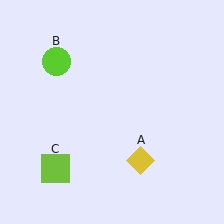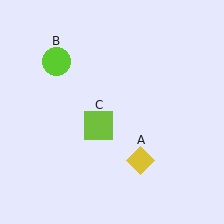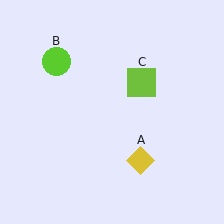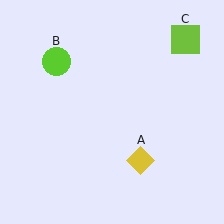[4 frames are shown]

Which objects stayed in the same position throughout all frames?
Yellow diamond (object A) and lime circle (object B) remained stationary.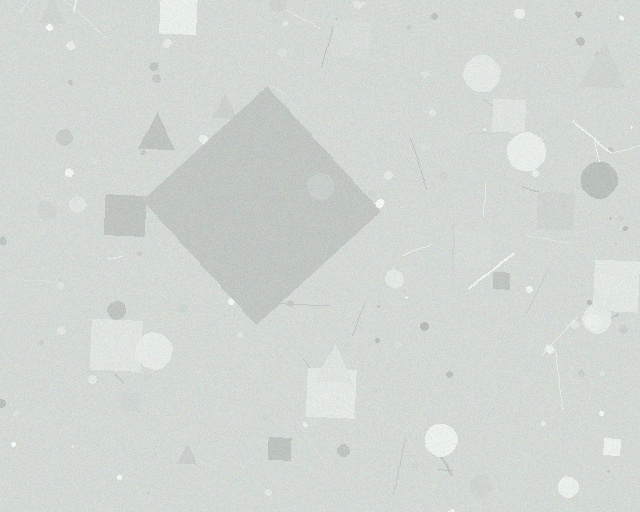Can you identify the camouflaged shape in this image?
The camouflaged shape is a diamond.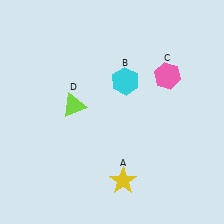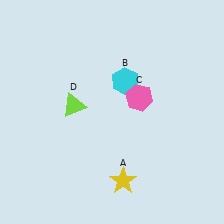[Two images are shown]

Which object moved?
The pink hexagon (C) moved left.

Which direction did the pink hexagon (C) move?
The pink hexagon (C) moved left.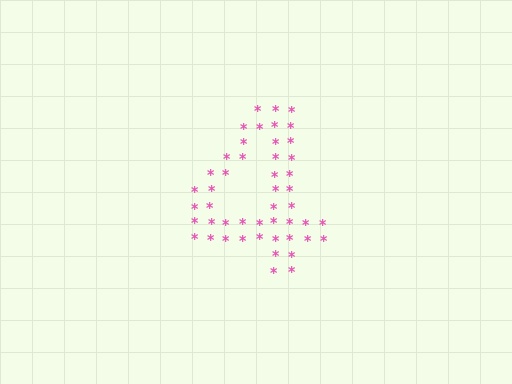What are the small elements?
The small elements are asterisks.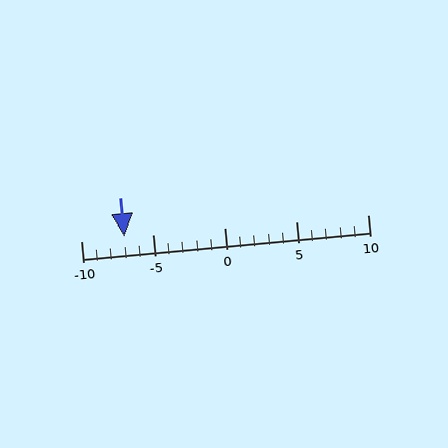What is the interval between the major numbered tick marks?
The major tick marks are spaced 5 units apart.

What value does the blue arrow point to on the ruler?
The blue arrow points to approximately -7.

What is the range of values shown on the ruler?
The ruler shows values from -10 to 10.